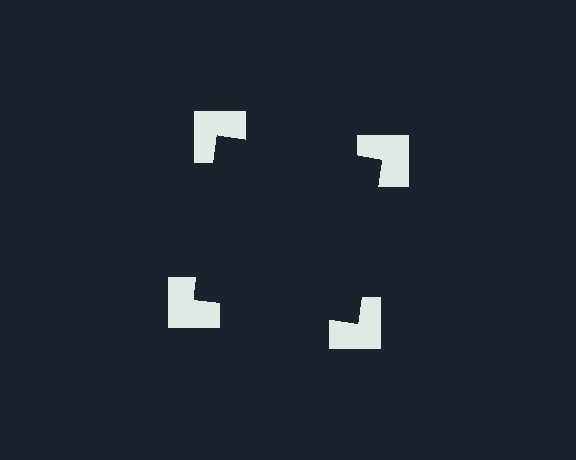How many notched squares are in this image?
There are 4 — one at each vertex of the illusory square.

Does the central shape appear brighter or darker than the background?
It typically appears slightly darker than the background, even though no actual brightness change is drawn.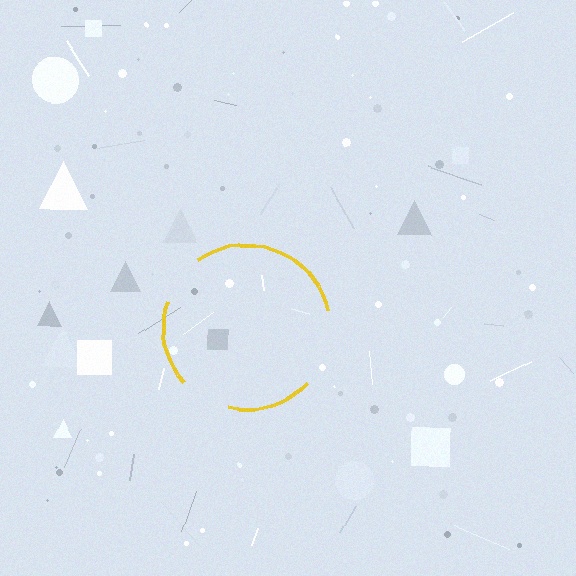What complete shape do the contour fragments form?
The contour fragments form a circle.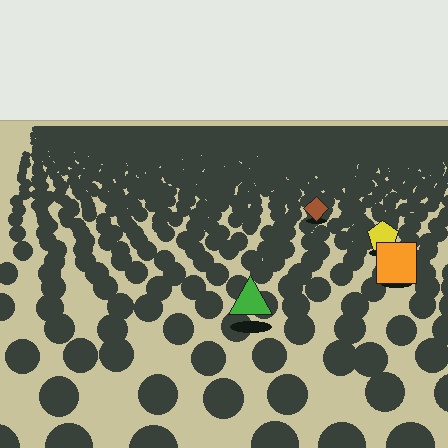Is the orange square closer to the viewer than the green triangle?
No. The green triangle is closer — you can tell from the texture gradient: the ground texture is coarser near it.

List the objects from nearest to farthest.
From nearest to farthest: the green triangle, the orange square, the yellow pentagon, the brown diamond.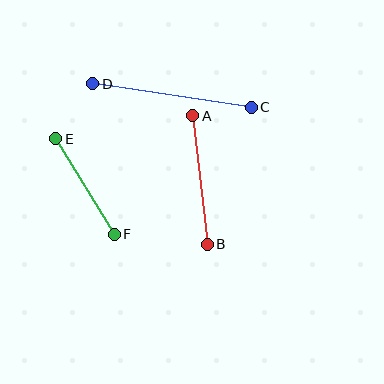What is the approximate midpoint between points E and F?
The midpoint is at approximately (85, 186) pixels.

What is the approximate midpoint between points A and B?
The midpoint is at approximately (200, 180) pixels.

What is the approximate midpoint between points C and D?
The midpoint is at approximately (172, 95) pixels.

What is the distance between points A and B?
The distance is approximately 129 pixels.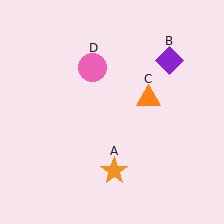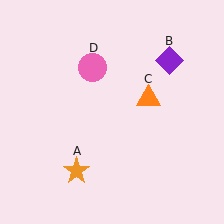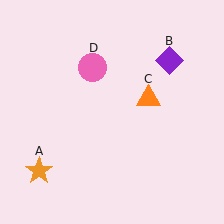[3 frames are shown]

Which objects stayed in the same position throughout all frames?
Purple diamond (object B) and orange triangle (object C) and pink circle (object D) remained stationary.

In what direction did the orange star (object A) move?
The orange star (object A) moved left.